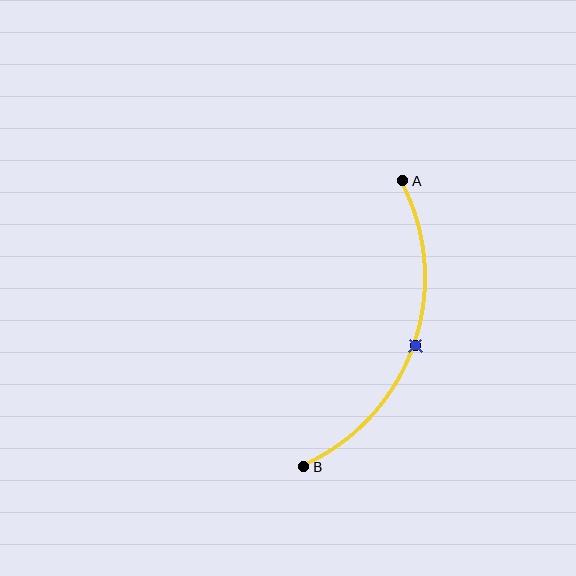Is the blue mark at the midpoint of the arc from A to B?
Yes. The blue mark lies on the arc at equal arc-length from both A and B — it is the arc midpoint.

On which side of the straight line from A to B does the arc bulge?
The arc bulges to the right of the straight line connecting A and B.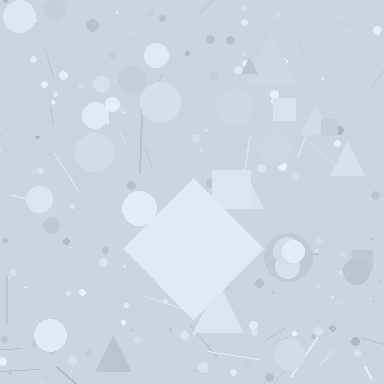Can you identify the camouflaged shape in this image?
The camouflaged shape is a diamond.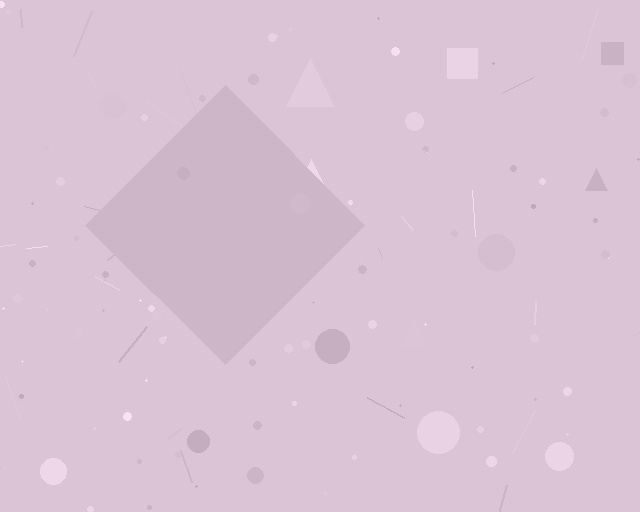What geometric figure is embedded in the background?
A diamond is embedded in the background.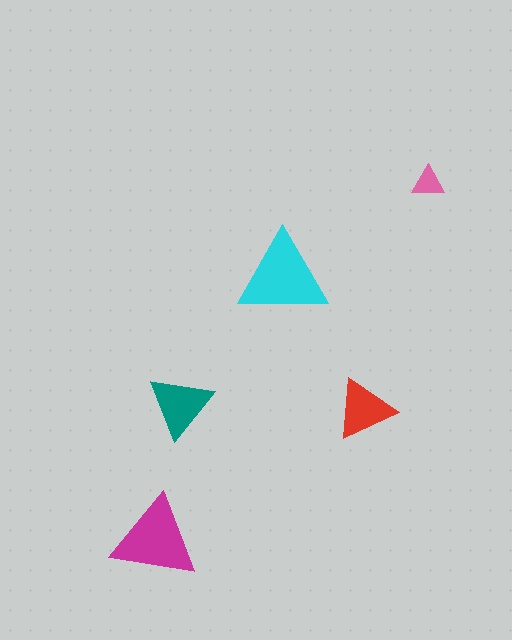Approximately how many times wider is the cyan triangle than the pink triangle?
About 3 times wider.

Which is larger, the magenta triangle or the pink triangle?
The magenta one.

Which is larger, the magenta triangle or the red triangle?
The magenta one.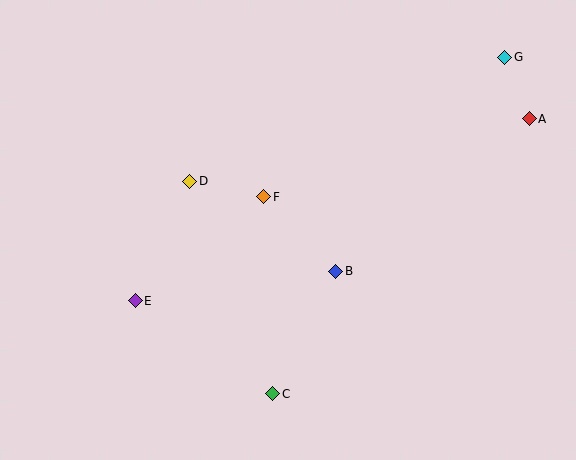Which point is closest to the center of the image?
Point F at (264, 197) is closest to the center.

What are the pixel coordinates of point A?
Point A is at (529, 119).